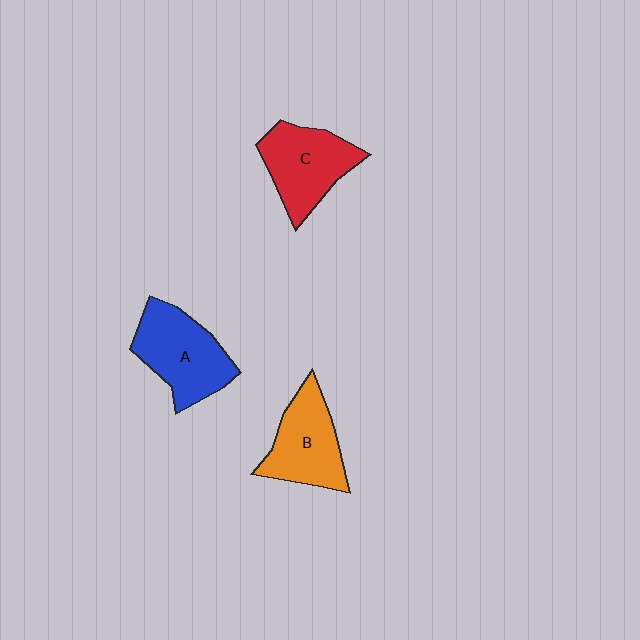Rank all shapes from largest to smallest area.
From largest to smallest: A (blue), C (red), B (orange).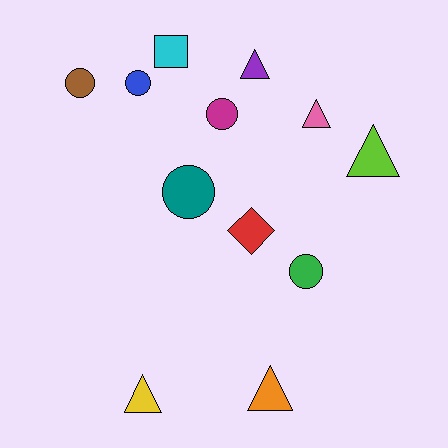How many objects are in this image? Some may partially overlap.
There are 12 objects.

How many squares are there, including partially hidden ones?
There is 1 square.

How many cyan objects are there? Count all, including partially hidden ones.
There is 1 cyan object.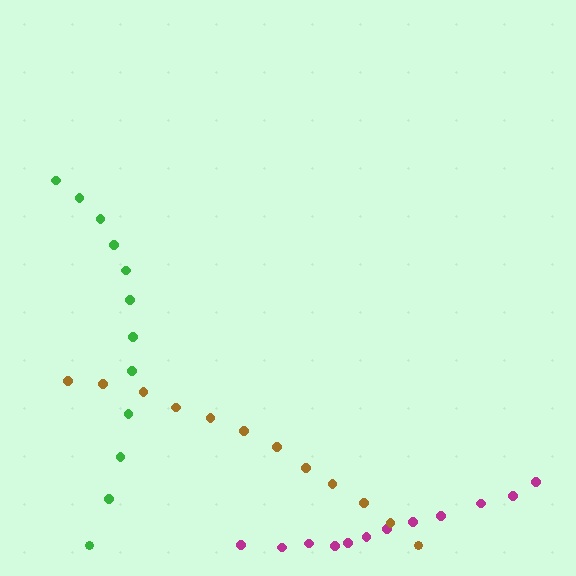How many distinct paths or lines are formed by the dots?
There are 3 distinct paths.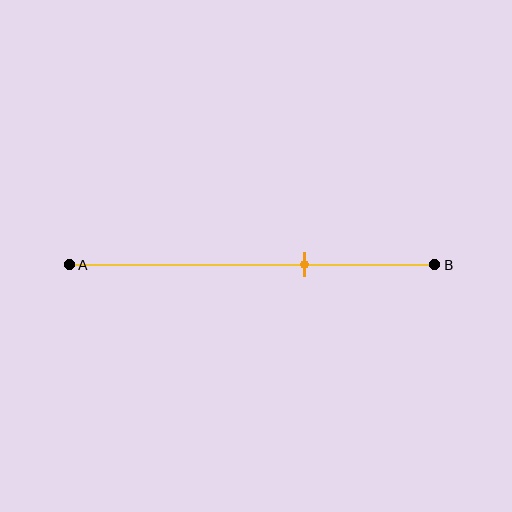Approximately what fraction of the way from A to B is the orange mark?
The orange mark is approximately 65% of the way from A to B.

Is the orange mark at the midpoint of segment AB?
No, the mark is at about 65% from A, not at the 50% midpoint.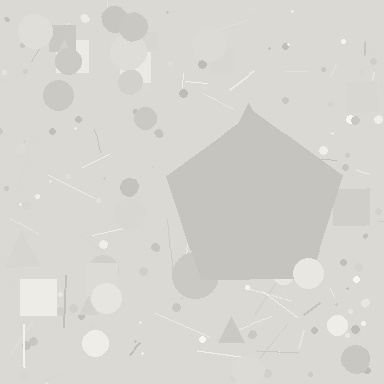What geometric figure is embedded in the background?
A pentagon is embedded in the background.